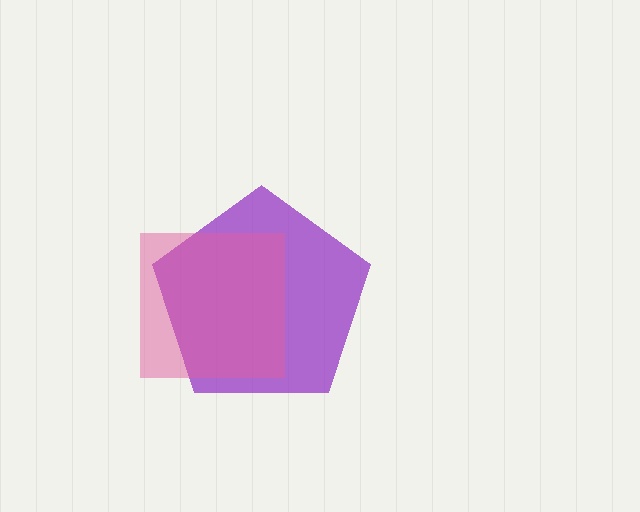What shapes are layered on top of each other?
The layered shapes are: a purple pentagon, a pink square.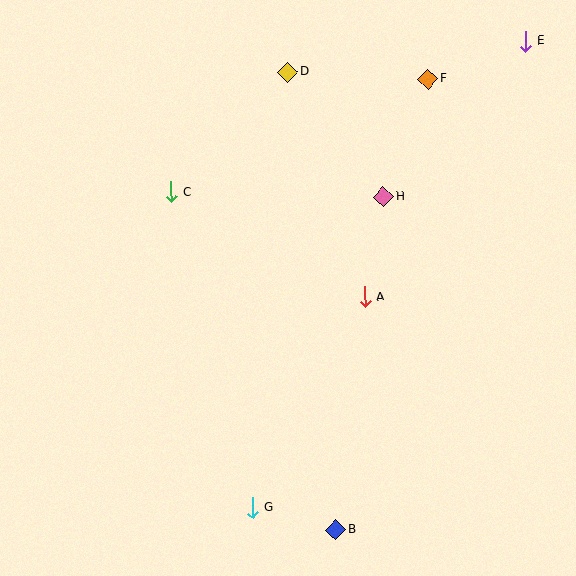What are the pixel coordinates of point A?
Point A is at (365, 297).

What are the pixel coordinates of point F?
Point F is at (428, 79).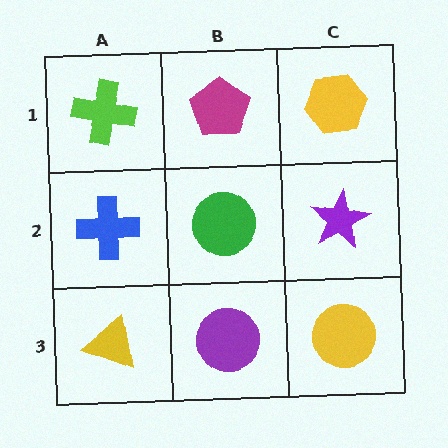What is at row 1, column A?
A lime cross.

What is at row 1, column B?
A magenta pentagon.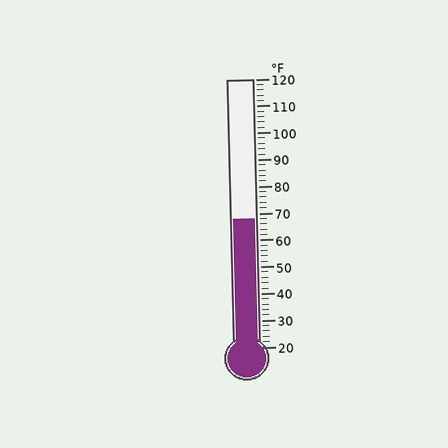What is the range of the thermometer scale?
The thermometer scale ranges from 20°F to 120°F.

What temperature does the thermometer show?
The thermometer shows approximately 68°F.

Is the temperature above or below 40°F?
The temperature is above 40°F.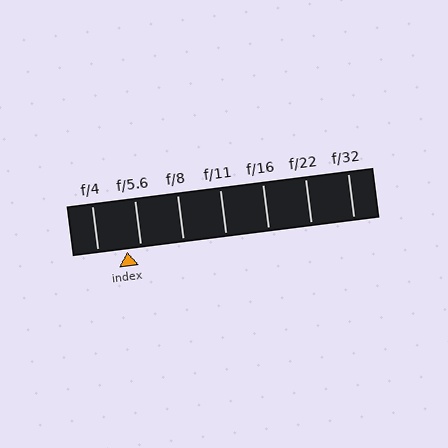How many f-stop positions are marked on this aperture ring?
There are 7 f-stop positions marked.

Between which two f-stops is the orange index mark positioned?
The index mark is between f/4 and f/5.6.